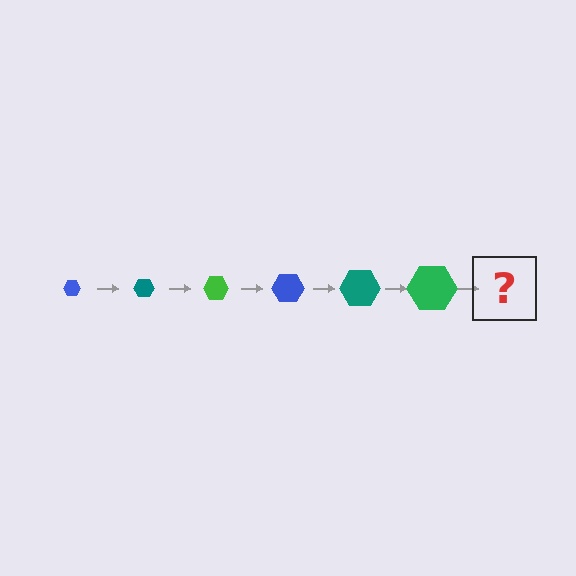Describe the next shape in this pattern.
It should be a blue hexagon, larger than the previous one.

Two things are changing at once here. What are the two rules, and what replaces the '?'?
The two rules are that the hexagon grows larger each step and the color cycles through blue, teal, and green. The '?' should be a blue hexagon, larger than the previous one.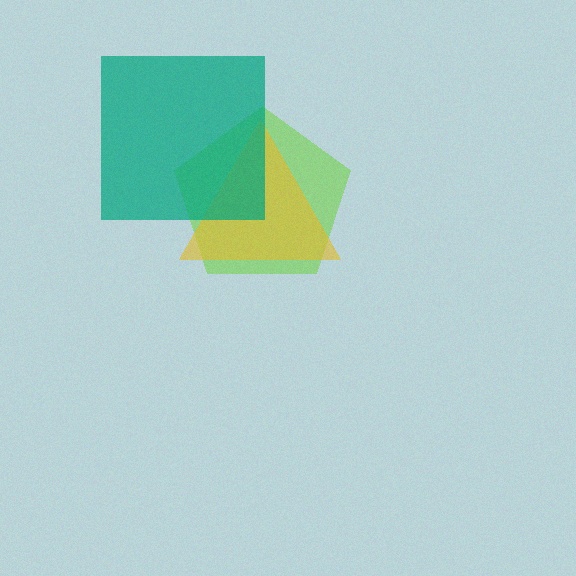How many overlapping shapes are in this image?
There are 3 overlapping shapes in the image.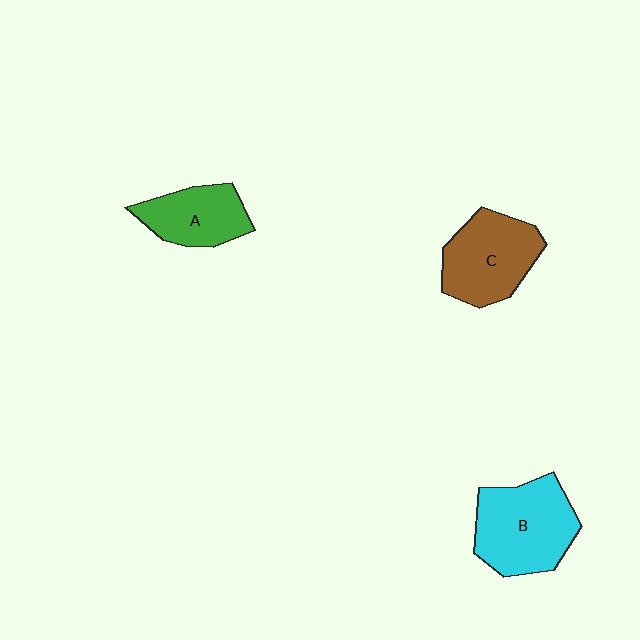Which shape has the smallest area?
Shape A (green).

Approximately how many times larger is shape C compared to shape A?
Approximately 1.3 times.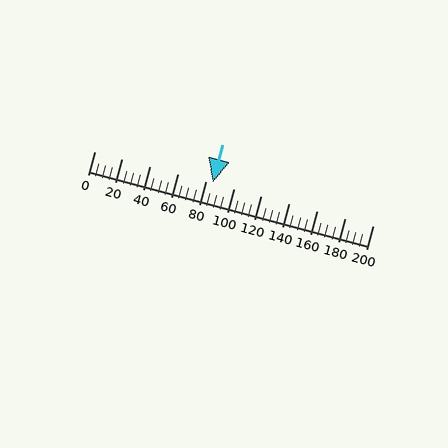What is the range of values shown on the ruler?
The ruler shows values from 0 to 200.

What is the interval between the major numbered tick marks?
The major tick marks are spaced 20 units apart.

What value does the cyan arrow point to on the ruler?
The cyan arrow points to approximately 85.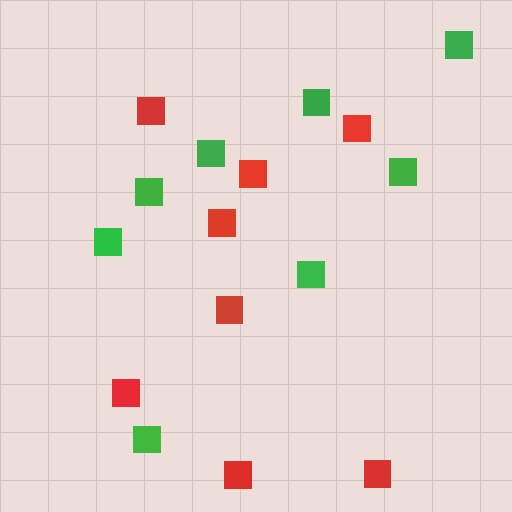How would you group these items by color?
There are 2 groups: one group of red squares (8) and one group of green squares (8).